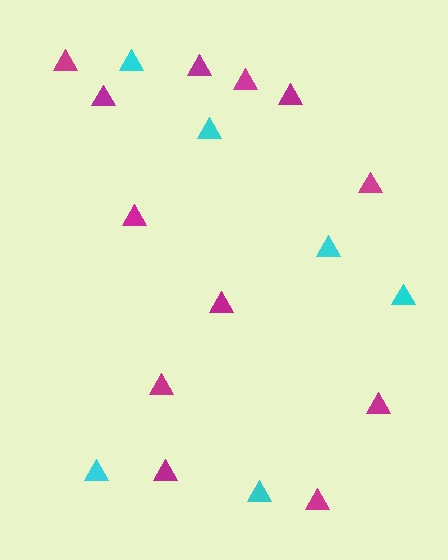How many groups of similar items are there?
There are 2 groups: one group of cyan triangles (6) and one group of magenta triangles (12).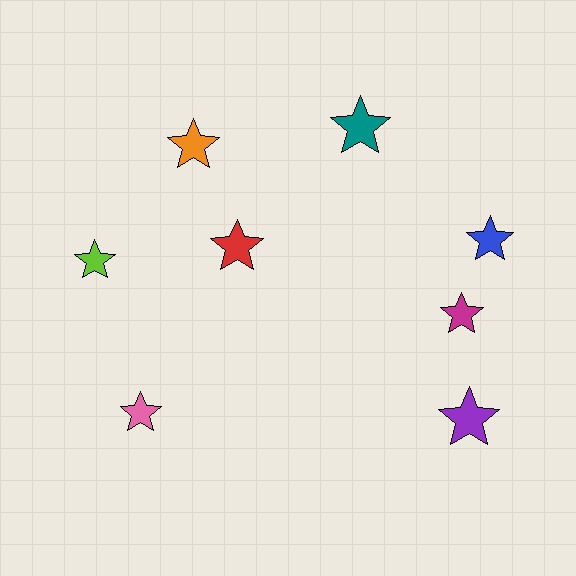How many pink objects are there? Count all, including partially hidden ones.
There is 1 pink object.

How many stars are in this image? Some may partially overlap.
There are 8 stars.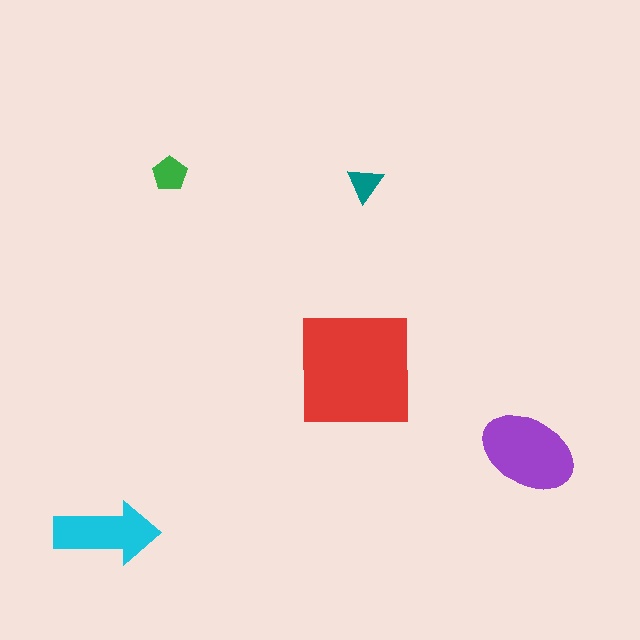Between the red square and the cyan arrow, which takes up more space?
The red square.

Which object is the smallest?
The teal triangle.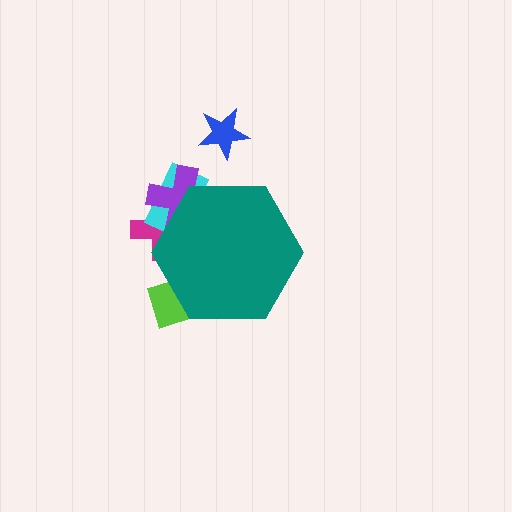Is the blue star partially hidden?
No, the blue star is fully visible.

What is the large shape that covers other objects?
A teal hexagon.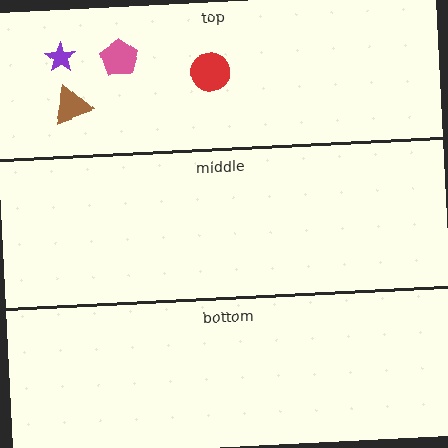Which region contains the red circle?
The top region.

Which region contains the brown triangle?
The top region.